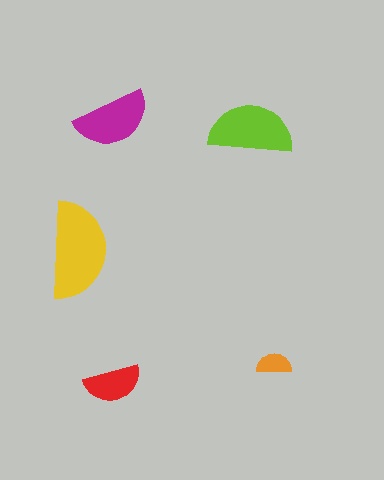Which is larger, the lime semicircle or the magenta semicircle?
The lime one.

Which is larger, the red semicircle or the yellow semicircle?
The yellow one.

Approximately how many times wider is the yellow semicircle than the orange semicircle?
About 3 times wider.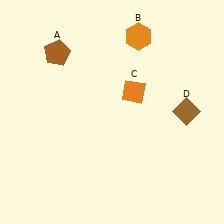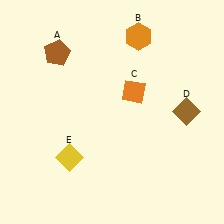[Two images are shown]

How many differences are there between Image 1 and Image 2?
There is 1 difference between the two images.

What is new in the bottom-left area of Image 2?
A yellow diamond (E) was added in the bottom-left area of Image 2.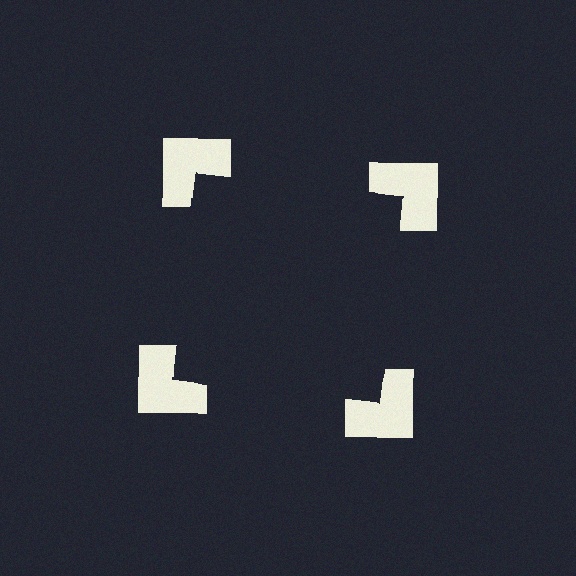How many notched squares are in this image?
There are 4 — one at each vertex of the illusory square.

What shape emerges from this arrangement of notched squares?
An illusory square — its edges are inferred from the aligned wedge cuts in the notched squares, not physically drawn.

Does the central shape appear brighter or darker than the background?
It typically appears slightly darker than the background, even though no actual brightness change is drawn.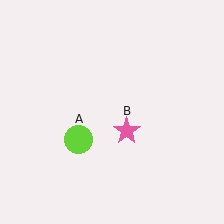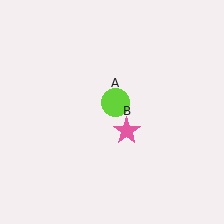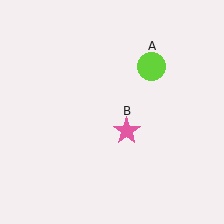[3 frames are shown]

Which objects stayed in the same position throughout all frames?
Pink star (object B) remained stationary.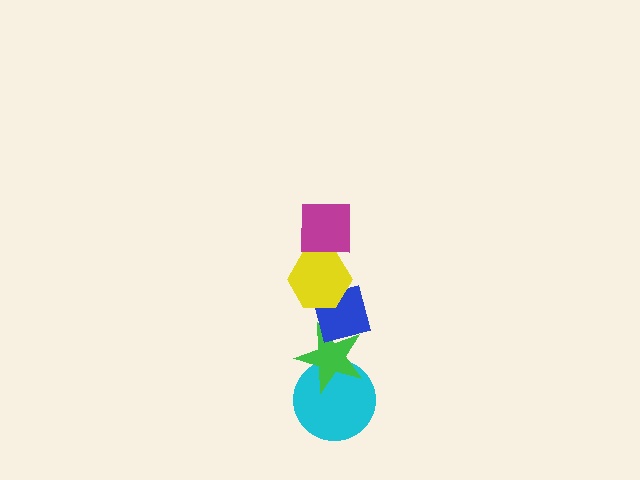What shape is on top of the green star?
The blue square is on top of the green star.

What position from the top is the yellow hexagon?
The yellow hexagon is 2nd from the top.